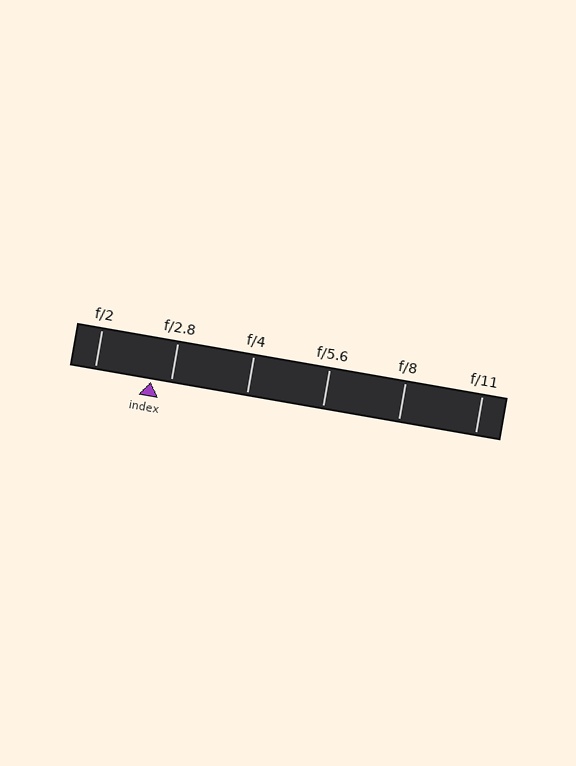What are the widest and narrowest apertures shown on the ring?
The widest aperture shown is f/2 and the narrowest is f/11.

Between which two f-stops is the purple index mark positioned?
The index mark is between f/2 and f/2.8.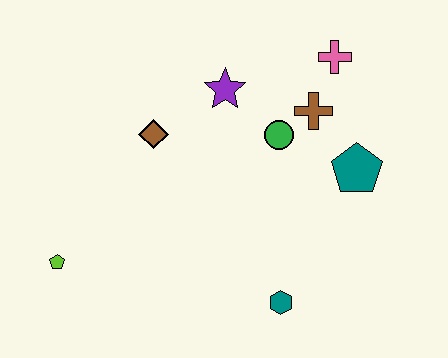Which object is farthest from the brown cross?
The lime pentagon is farthest from the brown cross.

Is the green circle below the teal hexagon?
No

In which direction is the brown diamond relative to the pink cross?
The brown diamond is to the left of the pink cross.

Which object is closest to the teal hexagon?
The teal pentagon is closest to the teal hexagon.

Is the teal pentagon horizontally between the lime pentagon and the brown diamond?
No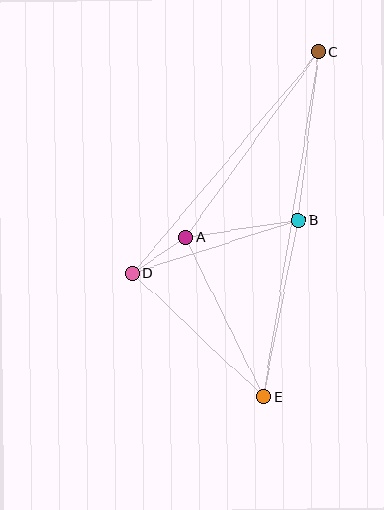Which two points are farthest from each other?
Points C and E are farthest from each other.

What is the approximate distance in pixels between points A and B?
The distance between A and B is approximately 114 pixels.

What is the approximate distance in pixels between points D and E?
The distance between D and E is approximately 180 pixels.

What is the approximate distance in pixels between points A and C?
The distance between A and C is approximately 228 pixels.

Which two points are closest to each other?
Points A and D are closest to each other.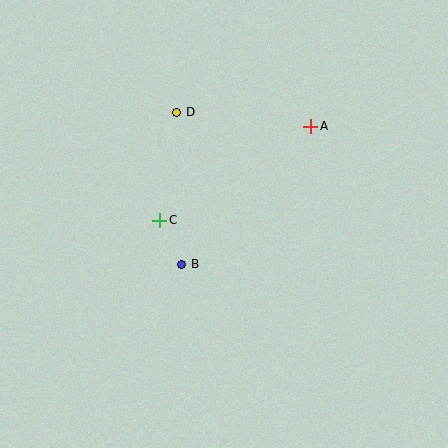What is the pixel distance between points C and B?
The distance between C and B is 50 pixels.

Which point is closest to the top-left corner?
Point D is closest to the top-left corner.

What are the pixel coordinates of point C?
Point C is at (160, 220).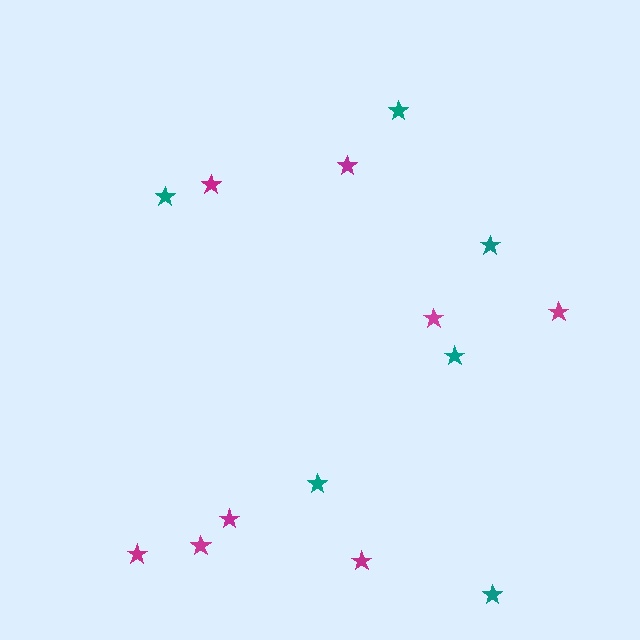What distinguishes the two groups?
There are 2 groups: one group of magenta stars (8) and one group of teal stars (6).